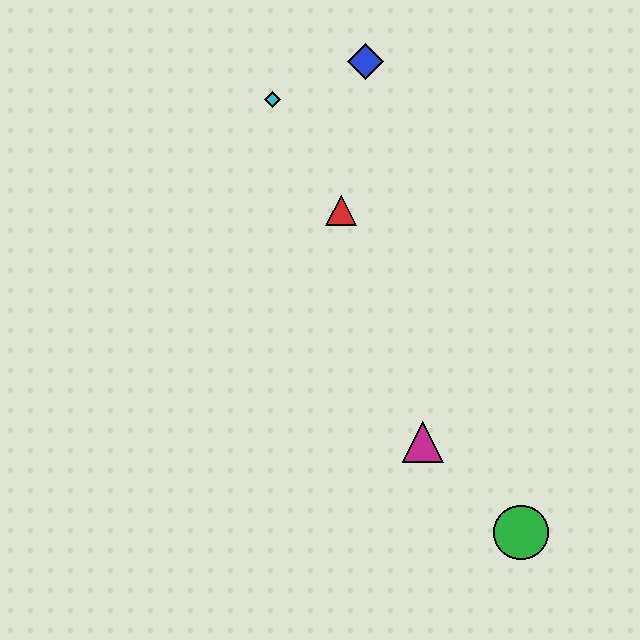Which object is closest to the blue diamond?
The cyan diamond is closest to the blue diamond.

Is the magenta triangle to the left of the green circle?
Yes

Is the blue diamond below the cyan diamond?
No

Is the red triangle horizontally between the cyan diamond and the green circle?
Yes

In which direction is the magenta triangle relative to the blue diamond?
The magenta triangle is below the blue diamond.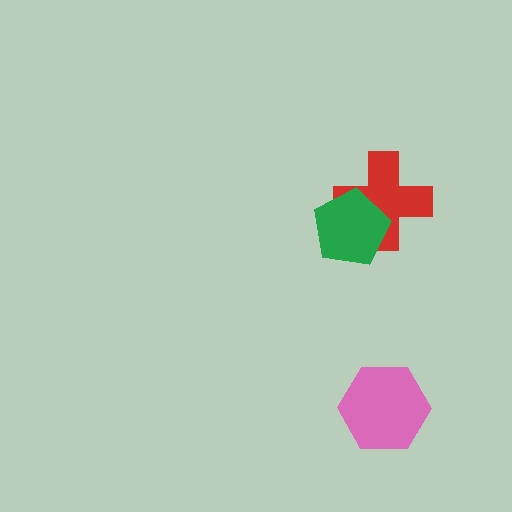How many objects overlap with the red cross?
1 object overlaps with the red cross.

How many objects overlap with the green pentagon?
1 object overlaps with the green pentagon.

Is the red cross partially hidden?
Yes, it is partially covered by another shape.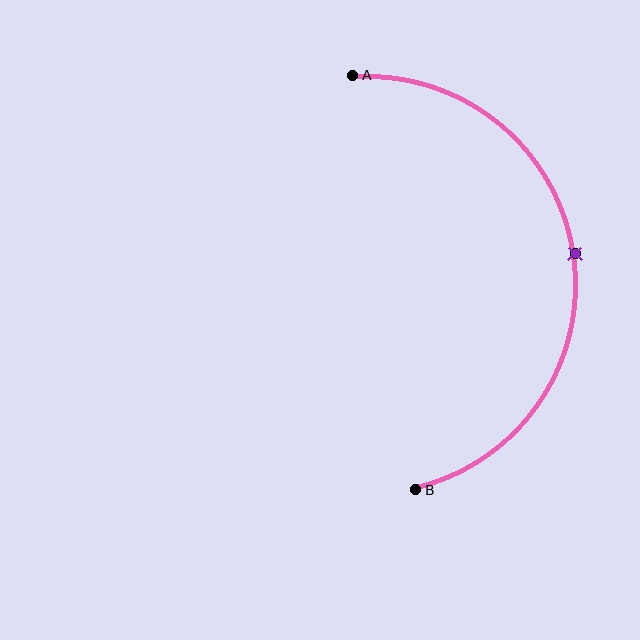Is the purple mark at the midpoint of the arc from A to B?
Yes. The purple mark lies on the arc at equal arc-length from both A and B — it is the arc midpoint.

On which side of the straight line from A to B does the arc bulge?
The arc bulges to the right of the straight line connecting A and B.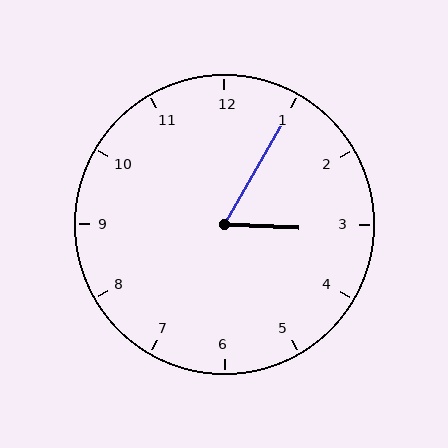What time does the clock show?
3:05.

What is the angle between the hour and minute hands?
Approximately 62 degrees.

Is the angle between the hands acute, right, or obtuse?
It is acute.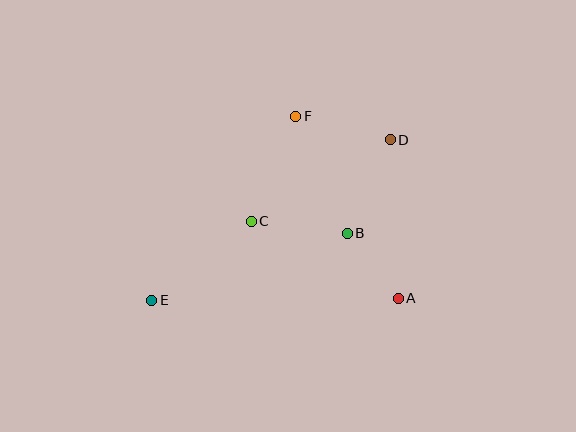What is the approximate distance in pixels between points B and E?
The distance between B and E is approximately 207 pixels.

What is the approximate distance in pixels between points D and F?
The distance between D and F is approximately 97 pixels.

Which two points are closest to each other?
Points A and B are closest to each other.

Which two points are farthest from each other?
Points D and E are farthest from each other.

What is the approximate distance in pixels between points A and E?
The distance between A and E is approximately 246 pixels.